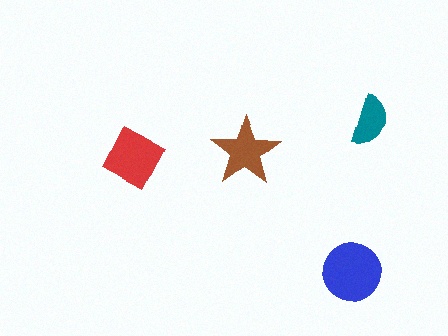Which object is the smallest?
The teal semicircle.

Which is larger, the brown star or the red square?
The red square.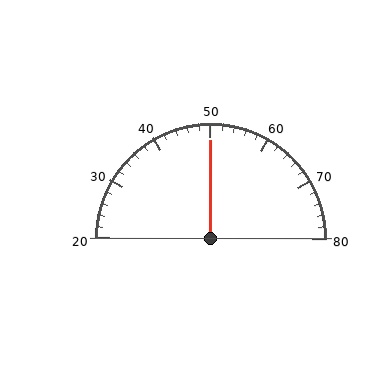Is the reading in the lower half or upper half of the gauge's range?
The reading is in the upper half of the range (20 to 80).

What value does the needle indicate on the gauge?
The needle indicates approximately 50.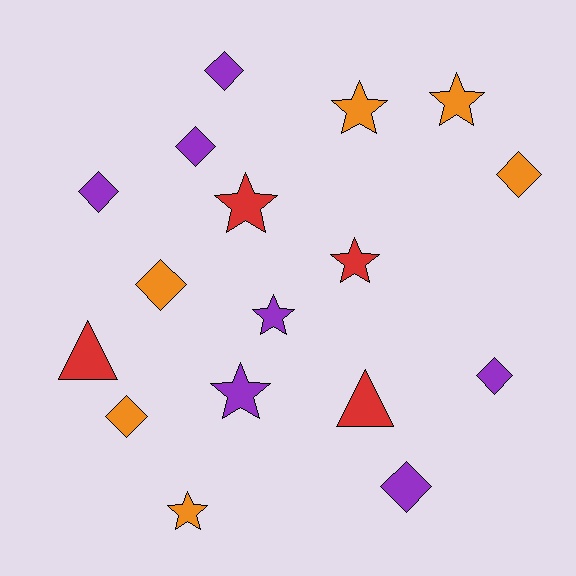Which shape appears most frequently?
Diamond, with 8 objects.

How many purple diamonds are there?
There are 5 purple diamonds.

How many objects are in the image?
There are 17 objects.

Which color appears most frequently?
Purple, with 7 objects.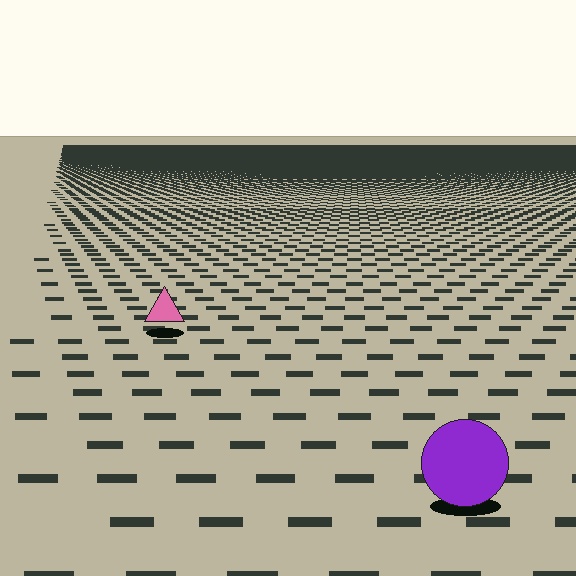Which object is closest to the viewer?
The purple circle is closest. The texture marks near it are larger and more spread out.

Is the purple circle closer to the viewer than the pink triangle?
Yes. The purple circle is closer — you can tell from the texture gradient: the ground texture is coarser near it.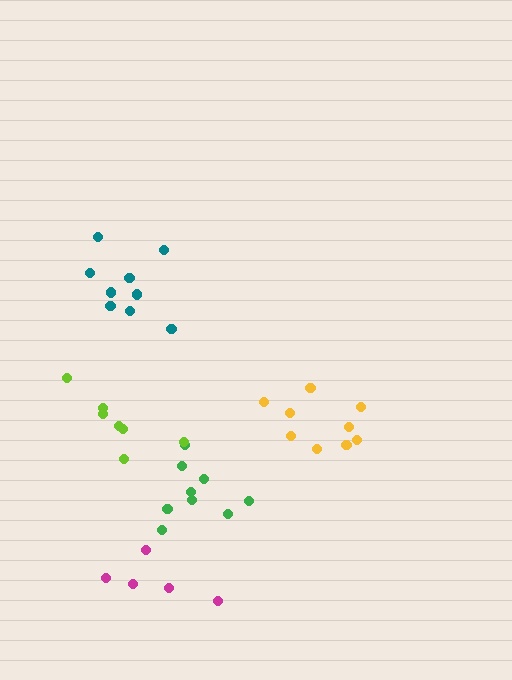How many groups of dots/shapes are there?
There are 5 groups.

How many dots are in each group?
Group 1: 9 dots, Group 2: 5 dots, Group 3: 9 dots, Group 4: 9 dots, Group 5: 7 dots (39 total).